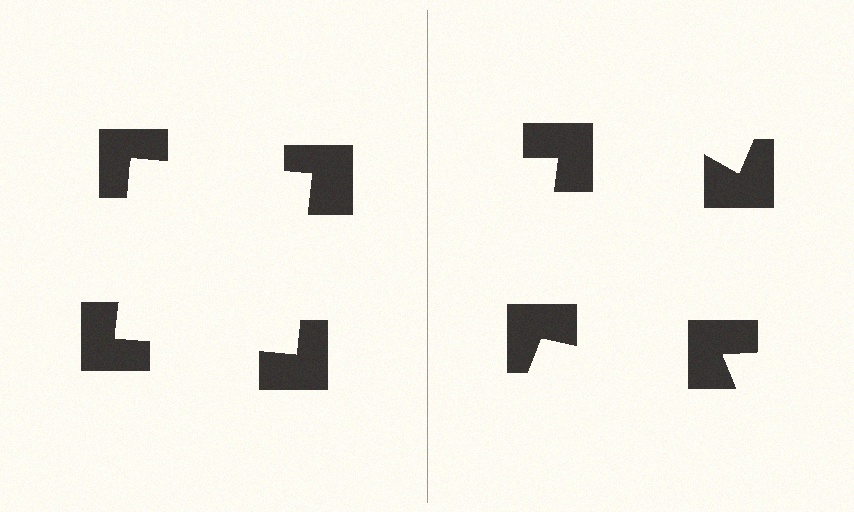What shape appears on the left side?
An illusory square.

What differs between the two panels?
The notched squares are positioned identically on both sides; only the wedge orientations differ. On the left they align to a square; on the right they are misaligned.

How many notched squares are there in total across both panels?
8 — 4 on each side.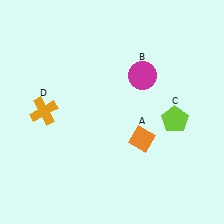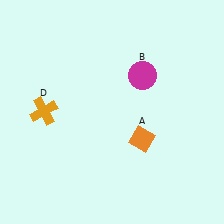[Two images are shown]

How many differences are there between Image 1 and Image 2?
There is 1 difference between the two images.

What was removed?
The lime pentagon (C) was removed in Image 2.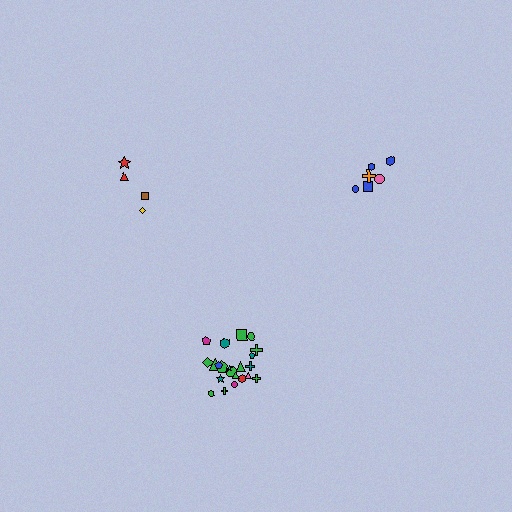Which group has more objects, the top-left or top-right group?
The top-right group.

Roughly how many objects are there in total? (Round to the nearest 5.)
Roughly 30 objects in total.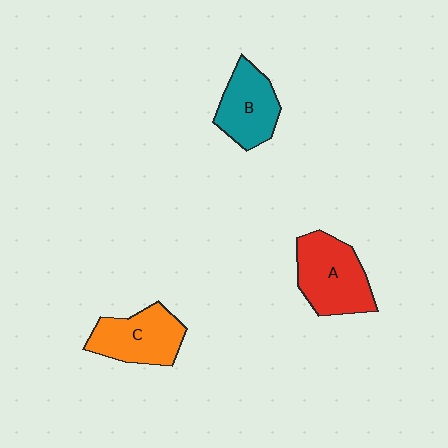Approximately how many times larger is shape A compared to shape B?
Approximately 1.3 times.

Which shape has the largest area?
Shape A (red).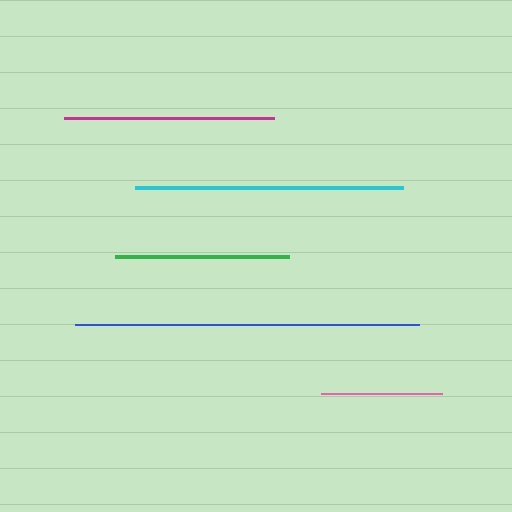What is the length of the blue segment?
The blue segment is approximately 345 pixels long.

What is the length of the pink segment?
The pink segment is approximately 121 pixels long.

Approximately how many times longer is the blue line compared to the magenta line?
The blue line is approximately 1.6 times the length of the magenta line.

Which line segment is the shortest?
The pink line is the shortest at approximately 121 pixels.